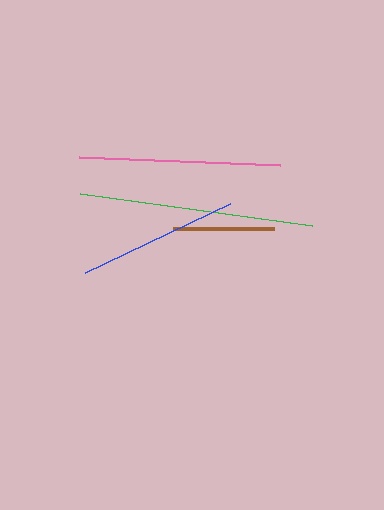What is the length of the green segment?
The green segment is approximately 234 pixels long.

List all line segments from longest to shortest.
From longest to shortest: green, pink, blue, brown.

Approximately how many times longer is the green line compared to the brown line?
The green line is approximately 2.3 times the length of the brown line.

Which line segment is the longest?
The green line is the longest at approximately 234 pixels.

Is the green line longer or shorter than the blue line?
The green line is longer than the blue line.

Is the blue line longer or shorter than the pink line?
The pink line is longer than the blue line.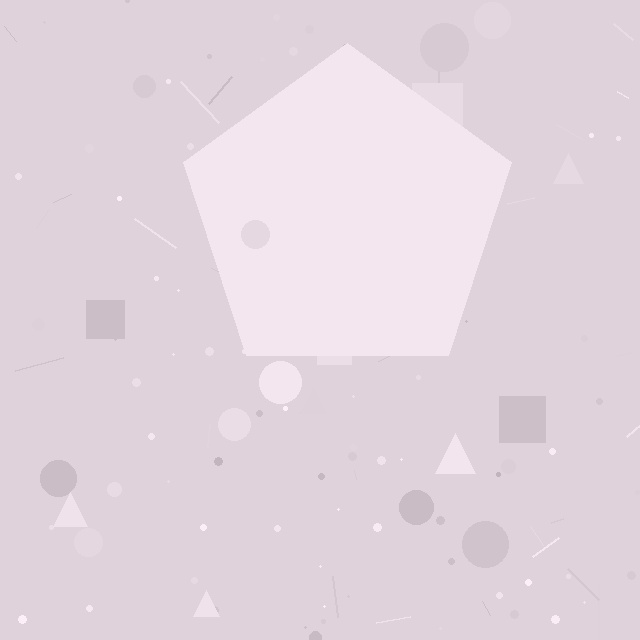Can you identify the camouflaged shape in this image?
The camouflaged shape is a pentagon.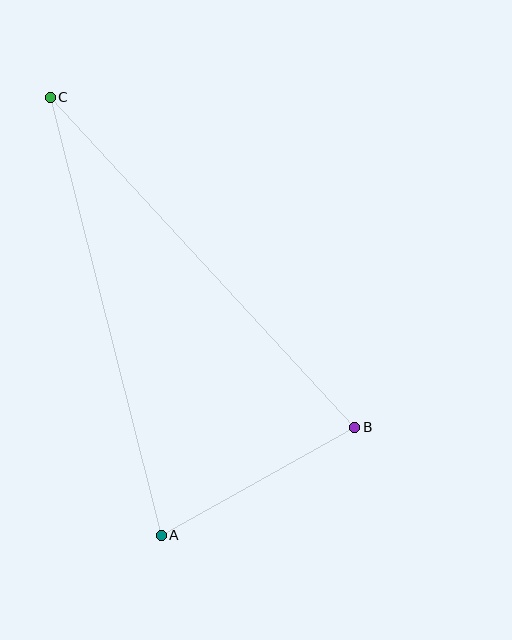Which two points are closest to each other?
Points A and B are closest to each other.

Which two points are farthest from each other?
Points A and C are farthest from each other.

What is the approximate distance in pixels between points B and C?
The distance between B and C is approximately 449 pixels.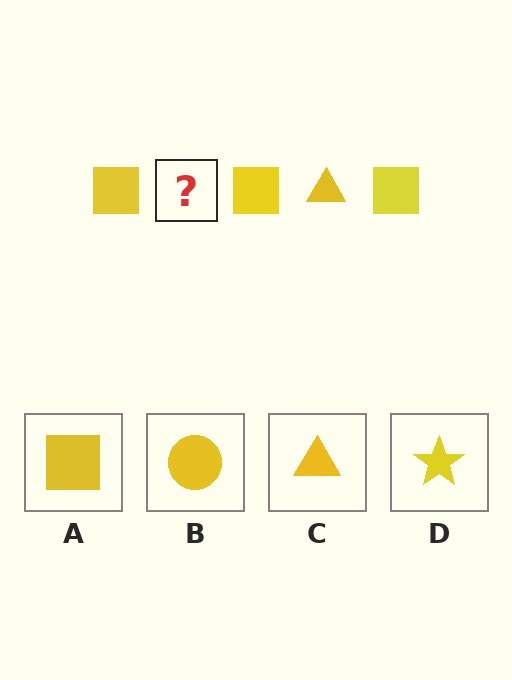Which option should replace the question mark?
Option C.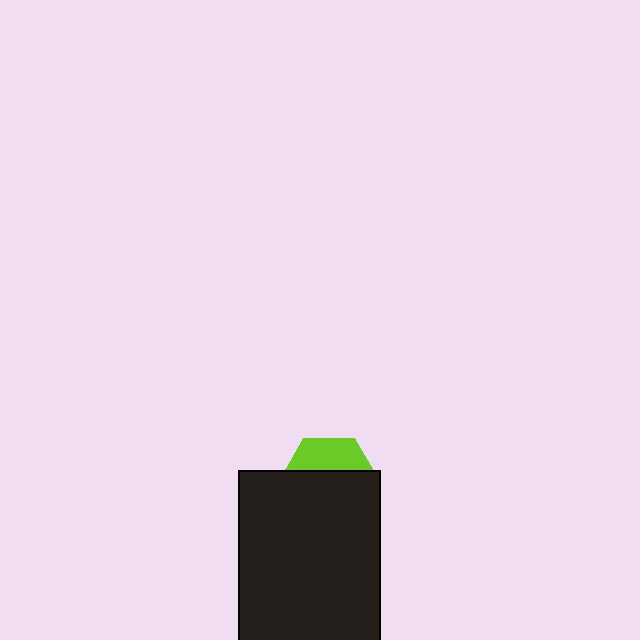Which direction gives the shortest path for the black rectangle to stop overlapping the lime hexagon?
Moving down gives the shortest separation.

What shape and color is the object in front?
The object in front is a black rectangle.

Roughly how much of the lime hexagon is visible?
A small part of it is visible (roughly 32%).